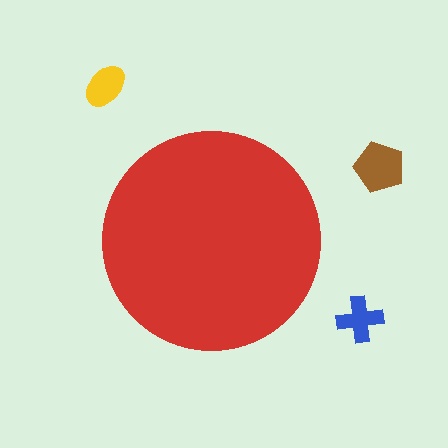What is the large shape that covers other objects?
A red circle.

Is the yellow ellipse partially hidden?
No, the yellow ellipse is fully visible.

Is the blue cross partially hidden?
No, the blue cross is fully visible.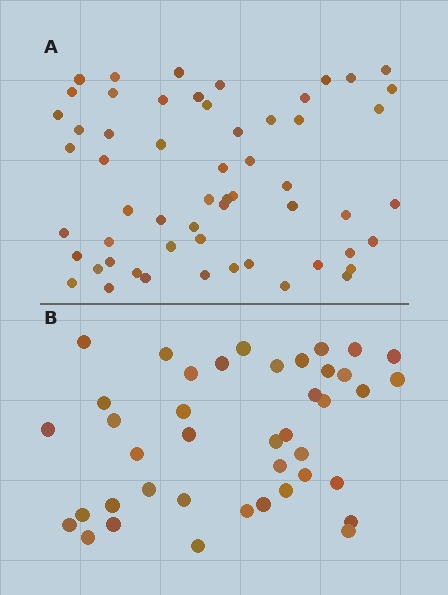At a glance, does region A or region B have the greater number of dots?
Region A (the top region) has more dots.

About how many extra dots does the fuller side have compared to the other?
Region A has approximately 15 more dots than region B.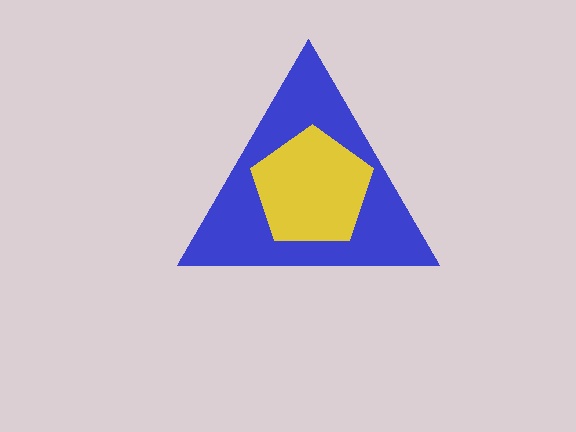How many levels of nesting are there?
2.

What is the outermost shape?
The blue triangle.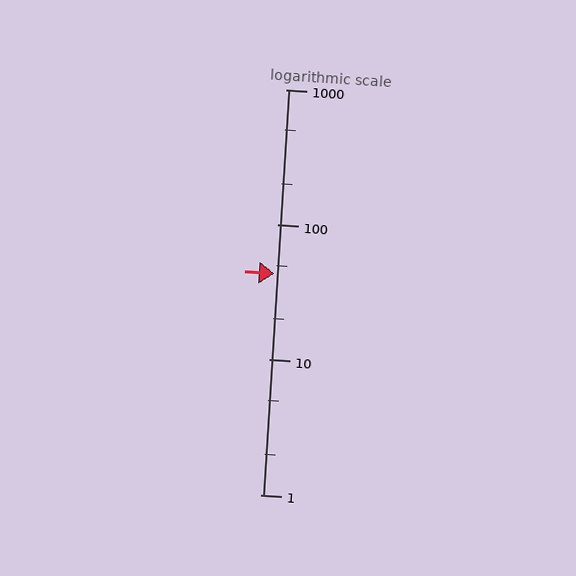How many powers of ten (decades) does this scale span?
The scale spans 3 decades, from 1 to 1000.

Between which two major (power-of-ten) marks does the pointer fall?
The pointer is between 10 and 100.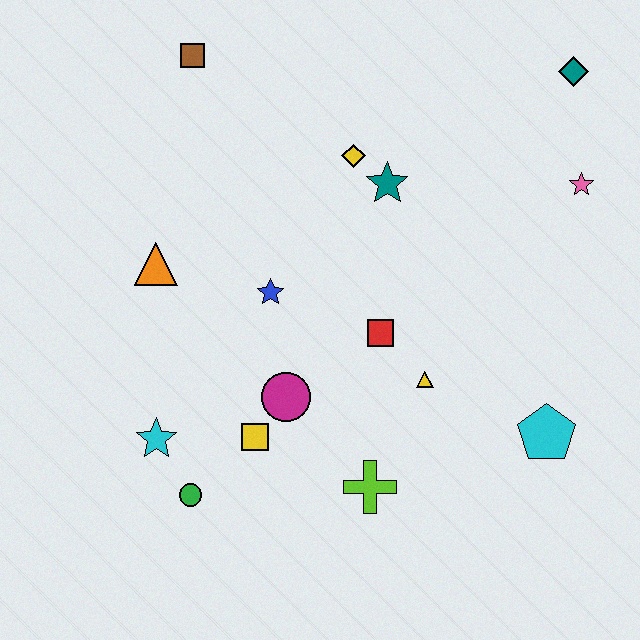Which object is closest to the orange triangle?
The blue star is closest to the orange triangle.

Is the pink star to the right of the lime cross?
Yes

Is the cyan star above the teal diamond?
No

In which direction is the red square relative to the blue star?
The red square is to the right of the blue star.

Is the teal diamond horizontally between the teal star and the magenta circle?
No